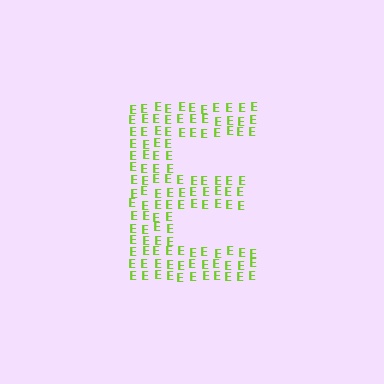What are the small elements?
The small elements are letter E's.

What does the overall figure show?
The overall figure shows the letter E.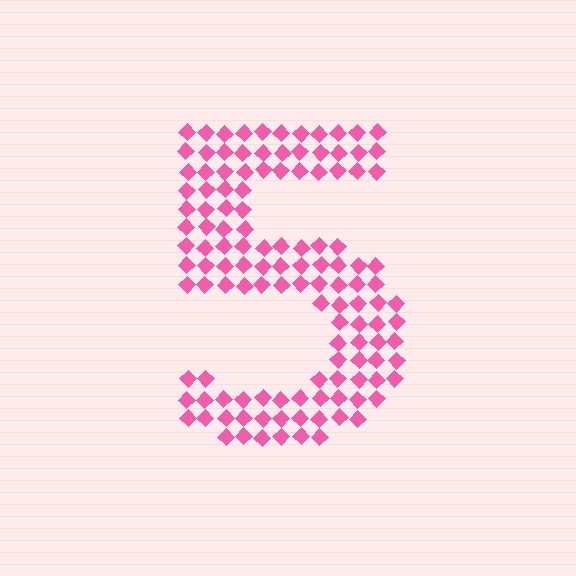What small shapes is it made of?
It is made of small diamonds.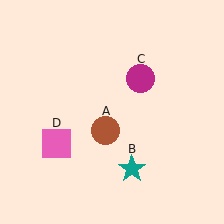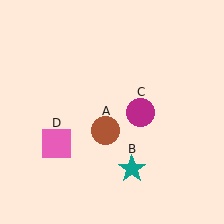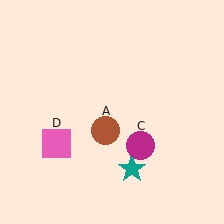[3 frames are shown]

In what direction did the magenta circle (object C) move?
The magenta circle (object C) moved down.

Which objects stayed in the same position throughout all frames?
Brown circle (object A) and teal star (object B) and pink square (object D) remained stationary.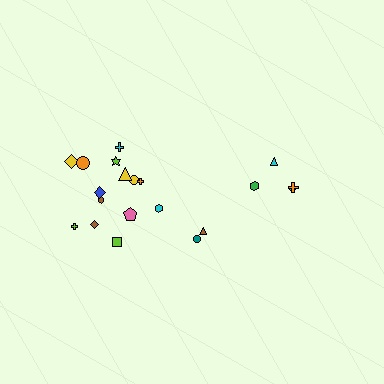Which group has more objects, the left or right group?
The left group.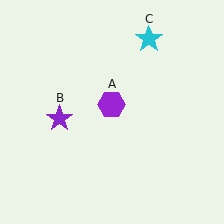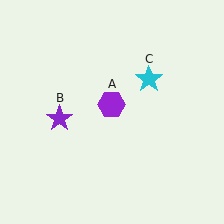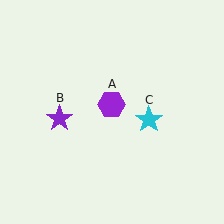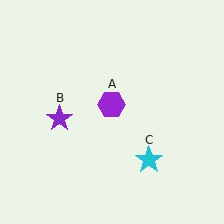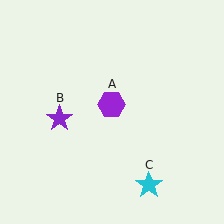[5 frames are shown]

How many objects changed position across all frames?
1 object changed position: cyan star (object C).